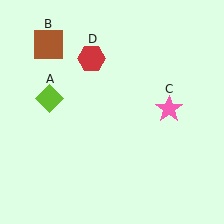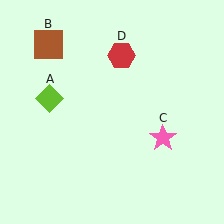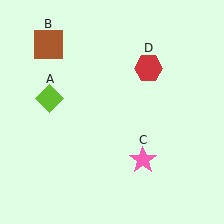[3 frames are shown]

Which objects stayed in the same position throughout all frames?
Lime diamond (object A) and brown square (object B) remained stationary.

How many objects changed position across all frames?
2 objects changed position: pink star (object C), red hexagon (object D).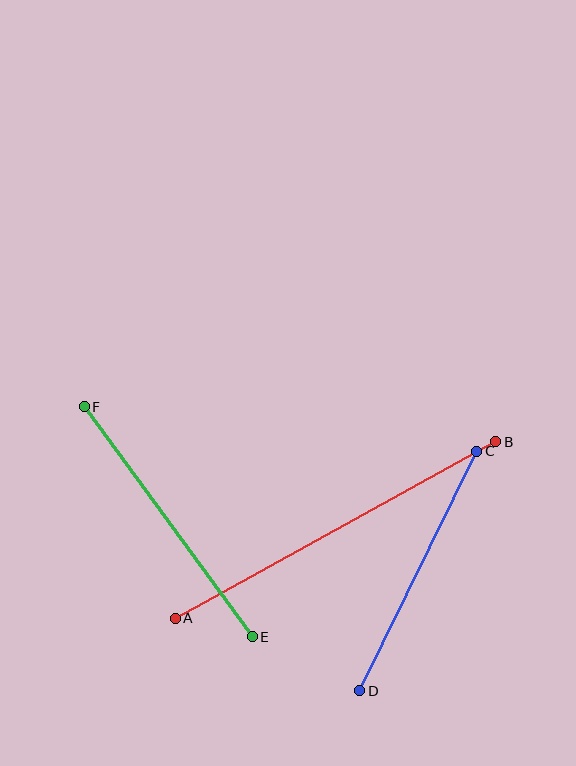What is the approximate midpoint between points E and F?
The midpoint is at approximately (168, 522) pixels.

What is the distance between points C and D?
The distance is approximately 267 pixels.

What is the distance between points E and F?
The distance is approximately 285 pixels.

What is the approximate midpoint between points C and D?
The midpoint is at approximately (418, 571) pixels.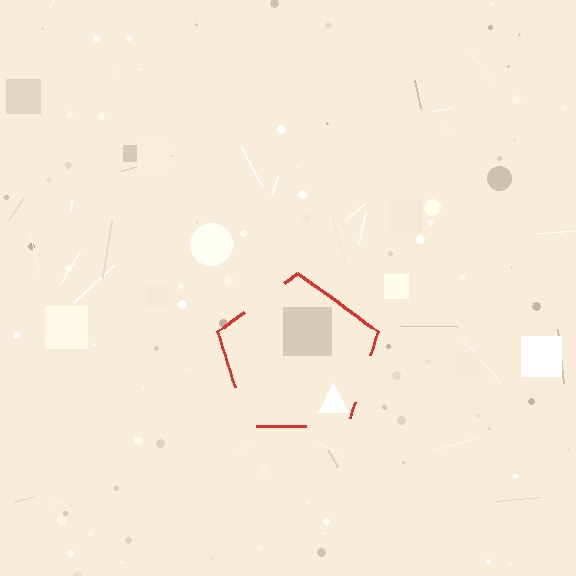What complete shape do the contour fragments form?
The contour fragments form a pentagon.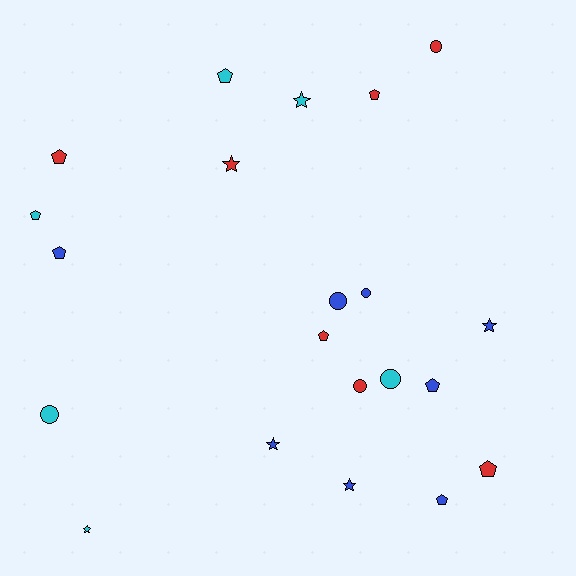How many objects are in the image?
There are 21 objects.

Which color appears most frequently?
Blue, with 8 objects.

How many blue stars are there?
There are 3 blue stars.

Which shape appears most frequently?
Pentagon, with 9 objects.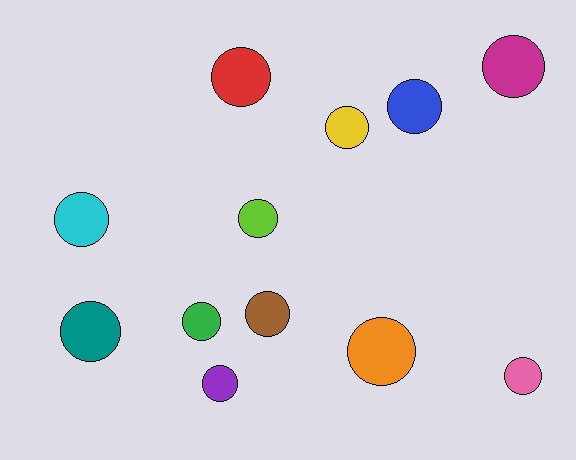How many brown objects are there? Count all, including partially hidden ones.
There is 1 brown object.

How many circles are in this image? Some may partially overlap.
There are 12 circles.